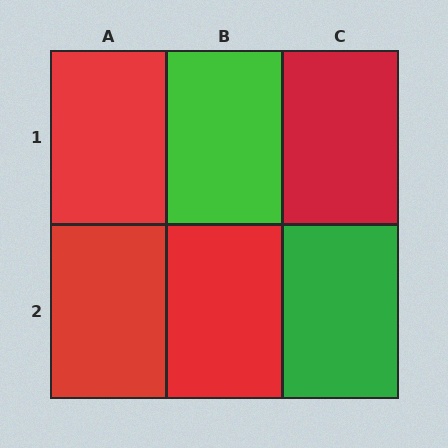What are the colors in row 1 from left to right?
Red, green, red.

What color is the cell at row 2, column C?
Green.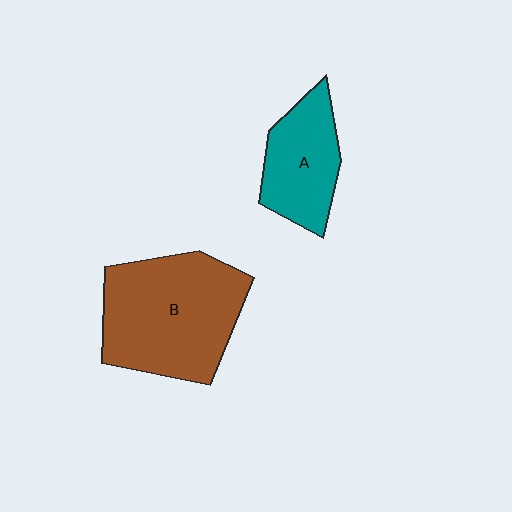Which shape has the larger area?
Shape B (brown).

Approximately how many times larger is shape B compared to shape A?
Approximately 1.8 times.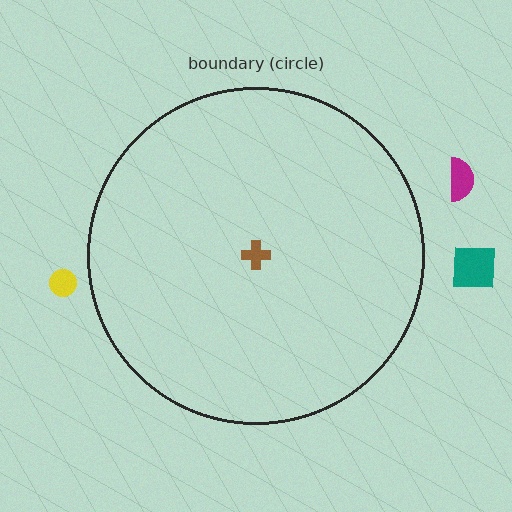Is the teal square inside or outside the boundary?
Outside.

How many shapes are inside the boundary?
1 inside, 3 outside.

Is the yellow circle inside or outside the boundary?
Outside.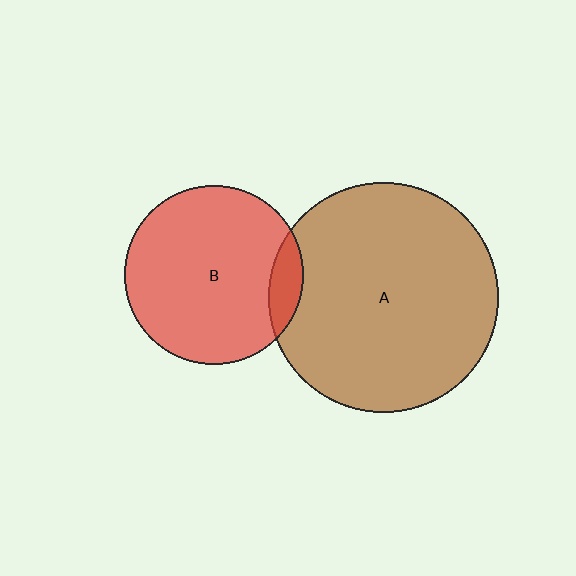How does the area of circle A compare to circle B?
Approximately 1.7 times.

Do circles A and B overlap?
Yes.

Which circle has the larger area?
Circle A (brown).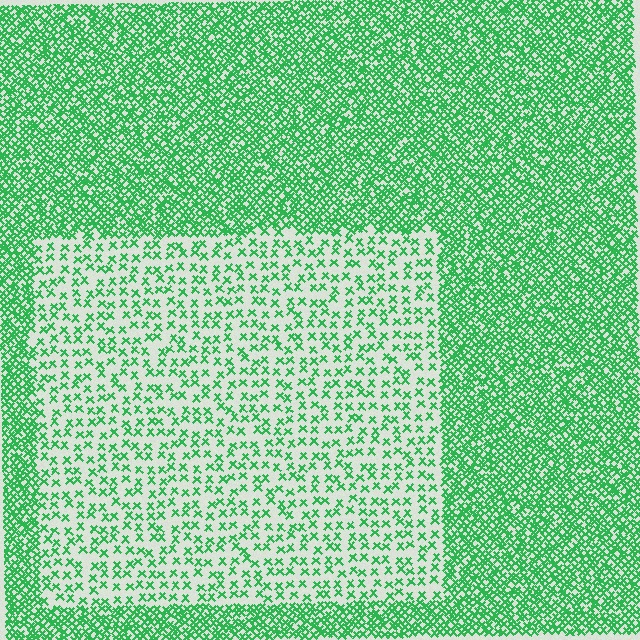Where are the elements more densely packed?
The elements are more densely packed outside the rectangle boundary.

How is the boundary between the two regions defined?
The boundary is defined by a change in element density (approximately 2.8x ratio). All elements are the same color, size, and shape.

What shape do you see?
I see a rectangle.